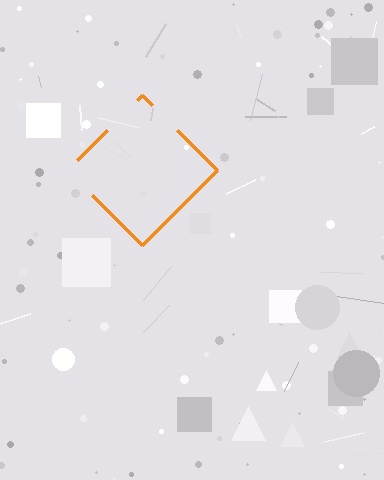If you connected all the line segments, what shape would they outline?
They would outline a diamond.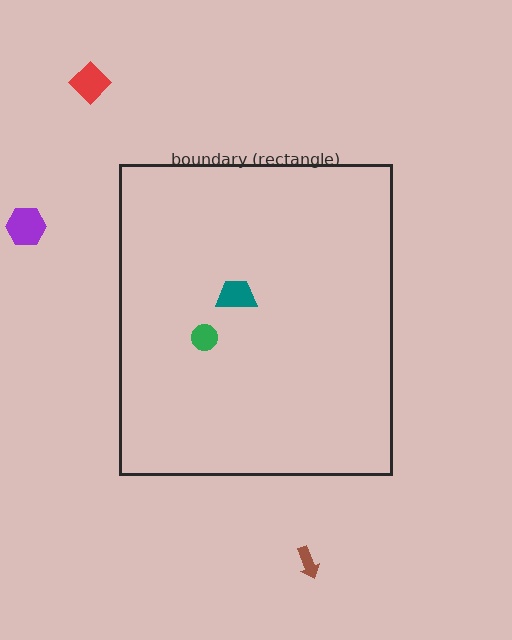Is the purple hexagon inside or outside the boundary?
Outside.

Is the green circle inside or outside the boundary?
Inside.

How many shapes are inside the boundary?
2 inside, 3 outside.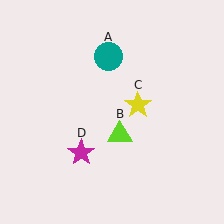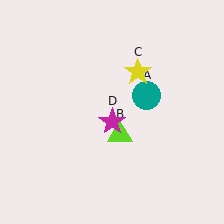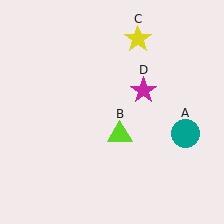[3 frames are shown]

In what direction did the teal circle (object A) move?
The teal circle (object A) moved down and to the right.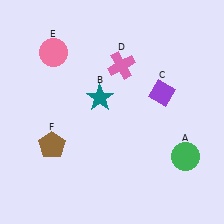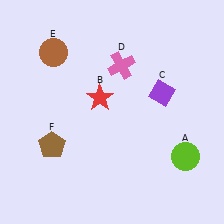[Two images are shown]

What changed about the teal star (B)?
In Image 1, B is teal. In Image 2, it changed to red.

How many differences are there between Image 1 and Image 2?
There are 3 differences between the two images.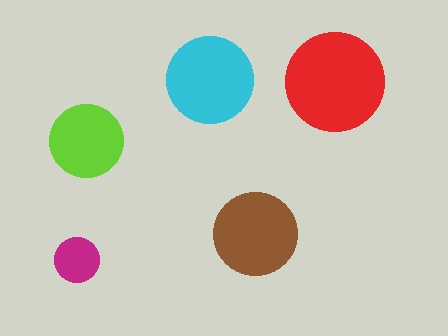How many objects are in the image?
There are 5 objects in the image.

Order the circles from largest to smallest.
the red one, the cyan one, the brown one, the lime one, the magenta one.